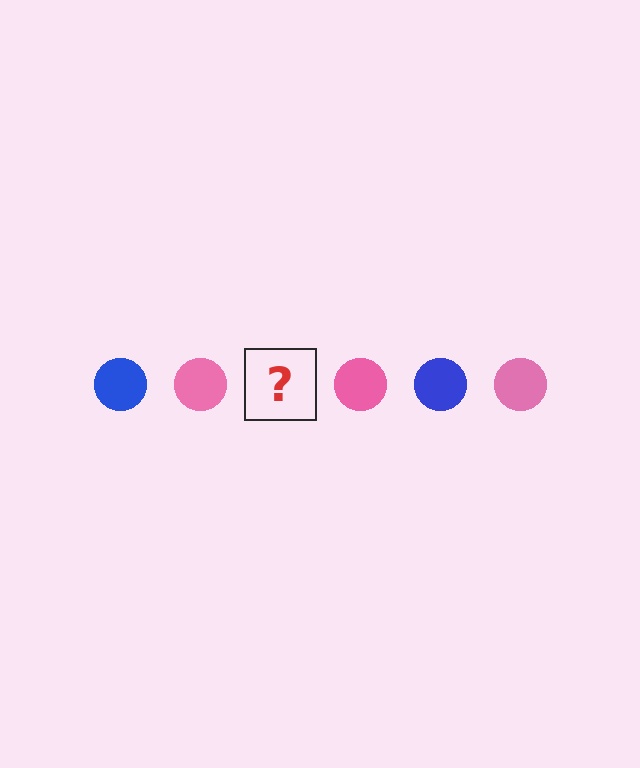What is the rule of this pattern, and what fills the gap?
The rule is that the pattern cycles through blue, pink circles. The gap should be filled with a blue circle.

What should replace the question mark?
The question mark should be replaced with a blue circle.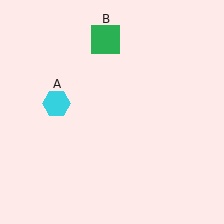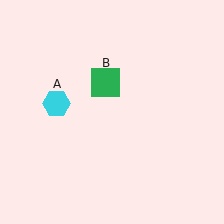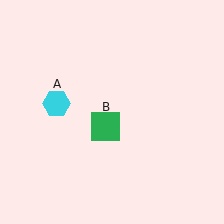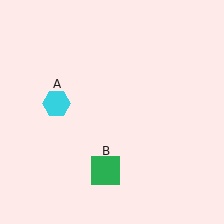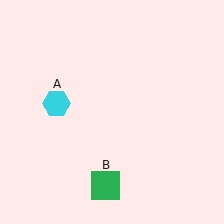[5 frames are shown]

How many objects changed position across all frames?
1 object changed position: green square (object B).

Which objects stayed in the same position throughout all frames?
Cyan hexagon (object A) remained stationary.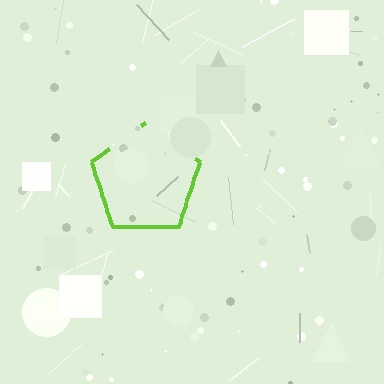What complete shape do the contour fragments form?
The contour fragments form a pentagon.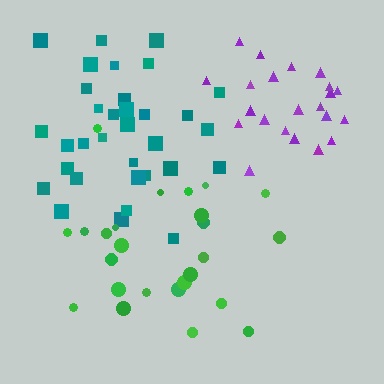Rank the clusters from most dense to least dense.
purple, teal, green.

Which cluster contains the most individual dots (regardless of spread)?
Teal (33).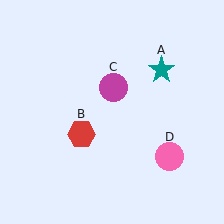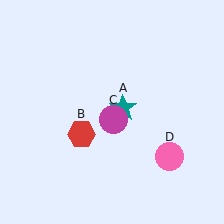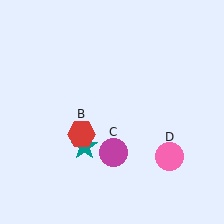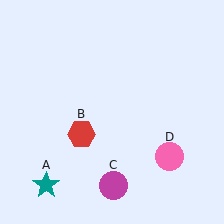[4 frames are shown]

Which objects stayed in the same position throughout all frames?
Red hexagon (object B) and pink circle (object D) remained stationary.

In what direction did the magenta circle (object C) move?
The magenta circle (object C) moved down.